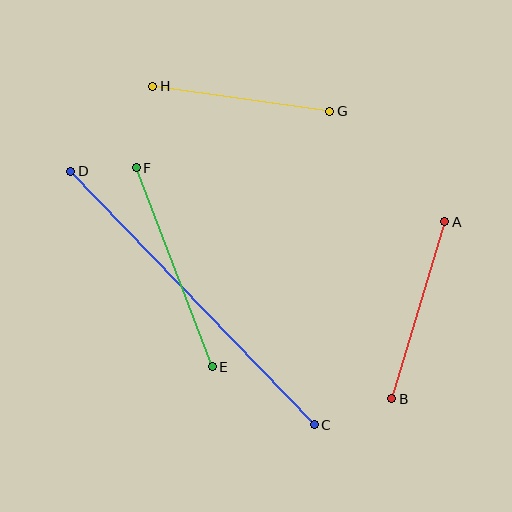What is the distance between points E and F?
The distance is approximately 213 pixels.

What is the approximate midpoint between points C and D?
The midpoint is at approximately (192, 298) pixels.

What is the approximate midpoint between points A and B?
The midpoint is at approximately (418, 310) pixels.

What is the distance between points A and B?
The distance is approximately 185 pixels.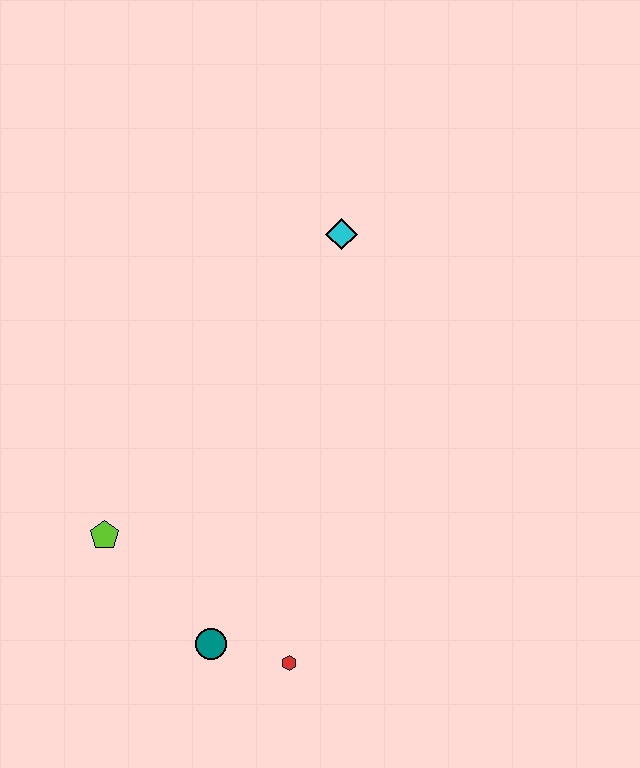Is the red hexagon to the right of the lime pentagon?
Yes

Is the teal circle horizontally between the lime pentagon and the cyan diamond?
Yes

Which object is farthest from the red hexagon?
The cyan diamond is farthest from the red hexagon.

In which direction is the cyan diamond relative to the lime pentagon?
The cyan diamond is above the lime pentagon.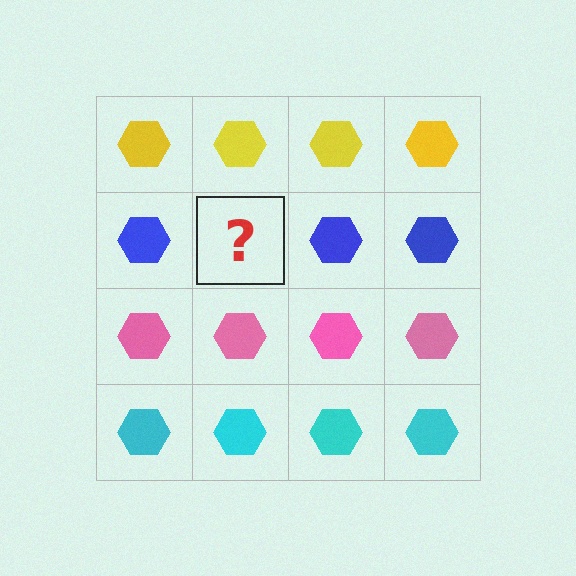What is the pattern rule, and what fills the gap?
The rule is that each row has a consistent color. The gap should be filled with a blue hexagon.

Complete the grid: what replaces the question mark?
The question mark should be replaced with a blue hexagon.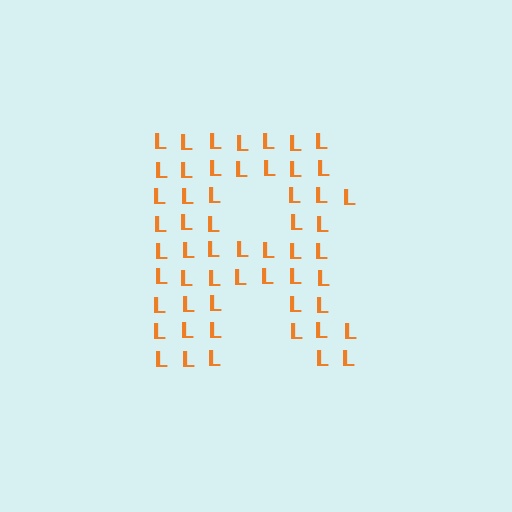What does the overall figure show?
The overall figure shows the letter R.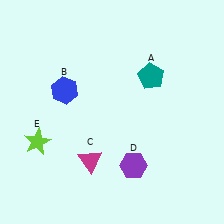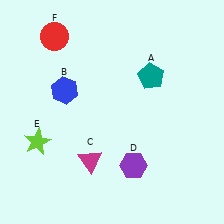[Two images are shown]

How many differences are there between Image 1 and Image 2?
There is 1 difference between the two images.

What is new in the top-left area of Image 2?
A red circle (F) was added in the top-left area of Image 2.